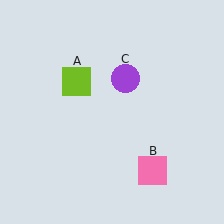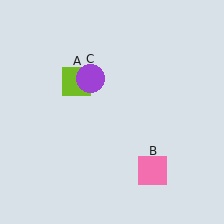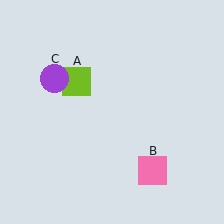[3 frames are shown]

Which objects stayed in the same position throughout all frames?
Lime square (object A) and pink square (object B) remained stationary.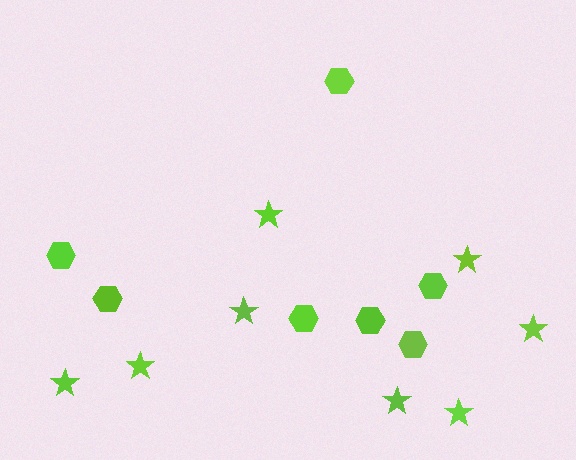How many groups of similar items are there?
There are 2 groups: one group of stars (8) and one group of hexagons (7).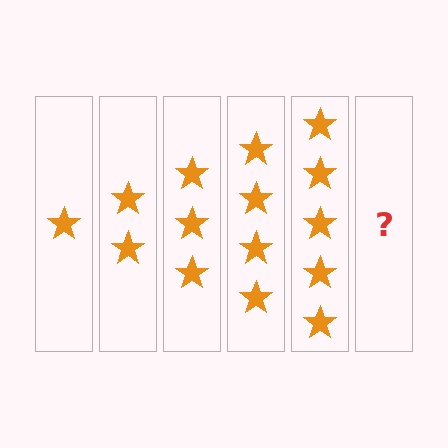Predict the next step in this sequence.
The next step is 6 stars.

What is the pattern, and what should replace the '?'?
The pattern is that each step adds one more star. The '?' should be 6 stars.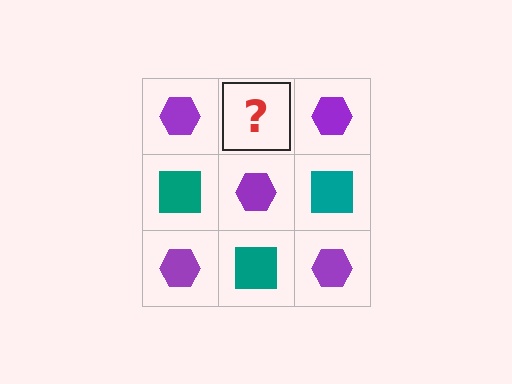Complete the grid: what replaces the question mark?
The question mark should be replaced with a teal square.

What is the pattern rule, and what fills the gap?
The rule is that it alternates purple hexagon and teal square in a checkerboard pattern. The gap should be filled with a teal square.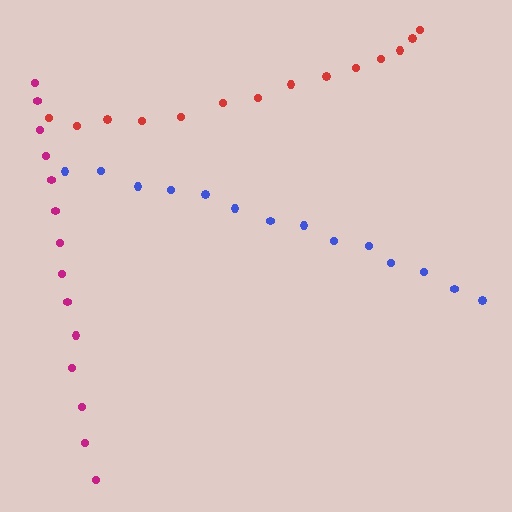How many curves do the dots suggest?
There are 3 distinct paths.